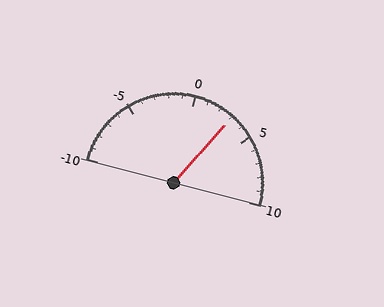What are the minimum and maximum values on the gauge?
The gauge ranges from -10 to 10.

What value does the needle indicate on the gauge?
The needle indicates approximately 3.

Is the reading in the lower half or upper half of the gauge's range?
The reading is in the upper half of the range (-10 to 10).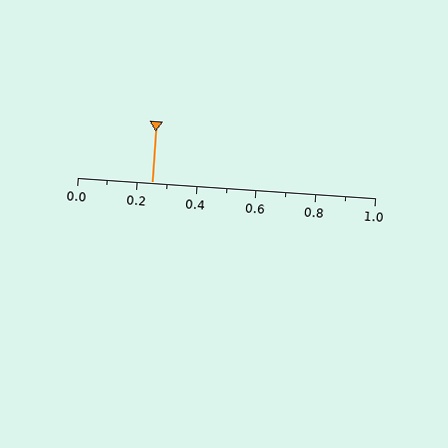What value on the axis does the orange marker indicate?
The marker indicates approximately 0.25.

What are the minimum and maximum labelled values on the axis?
The axis runs from 0.0 to 1.0.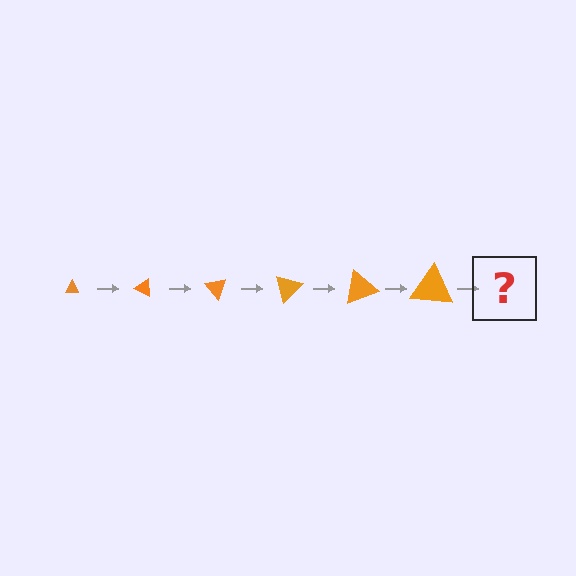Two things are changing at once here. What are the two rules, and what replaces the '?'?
The two rules are that the triangle grows larger each step and it rotates 25 degrees each step. The '?' should be a triangle, larger than the previous one and rotated 150 degrees from the start.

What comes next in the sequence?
The next element should be a triangle, larger than the previous one and rotated 150 degrees from the start.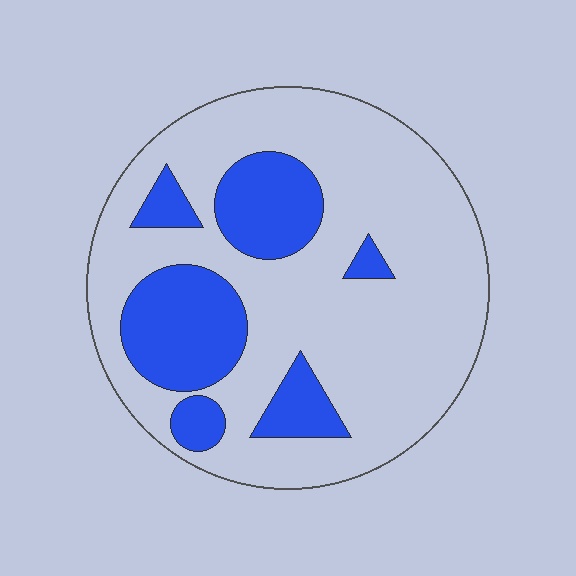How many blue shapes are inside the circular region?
6.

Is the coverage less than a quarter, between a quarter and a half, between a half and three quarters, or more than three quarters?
Between a quarter and a half.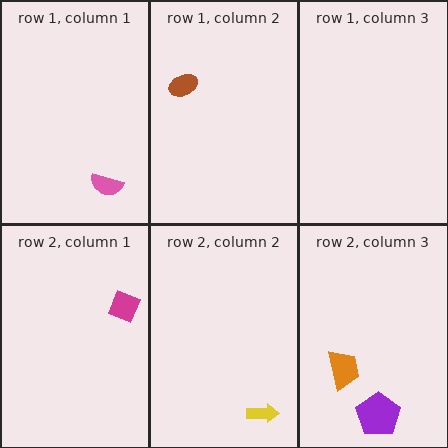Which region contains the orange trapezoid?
The row 2, column 3 region.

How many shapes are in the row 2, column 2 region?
1.